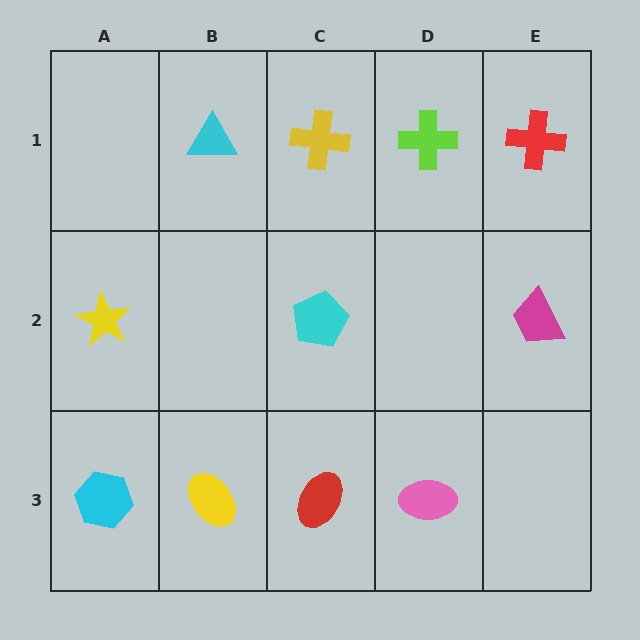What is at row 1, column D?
A lime cross.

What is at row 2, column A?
A yellow star.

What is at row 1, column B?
A cyan triangle.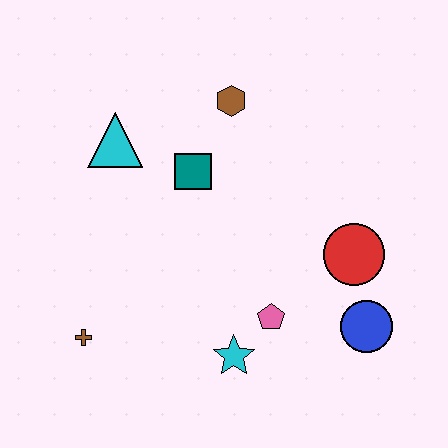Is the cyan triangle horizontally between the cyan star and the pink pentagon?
No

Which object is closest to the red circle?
The blue circle is closest to the red circle.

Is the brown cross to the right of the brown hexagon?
No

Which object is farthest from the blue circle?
The cyan triangle is farthest from the blue circle.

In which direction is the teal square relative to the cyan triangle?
The teal square is to the right of the cyan triangle.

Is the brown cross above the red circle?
No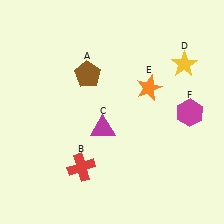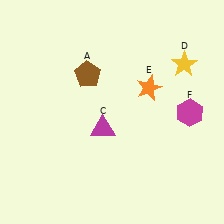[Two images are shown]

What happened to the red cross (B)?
The red cross (B) was removed in Image 2. It was in the bottom-left area of Image 1.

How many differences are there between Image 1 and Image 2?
There is 1 difference between the two images.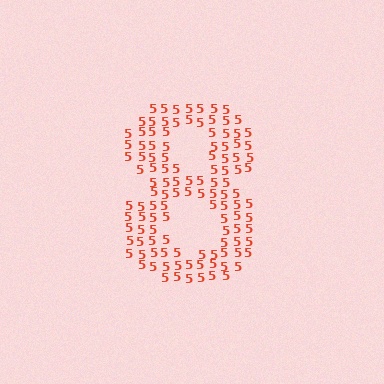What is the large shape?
The large shape is the digit 8.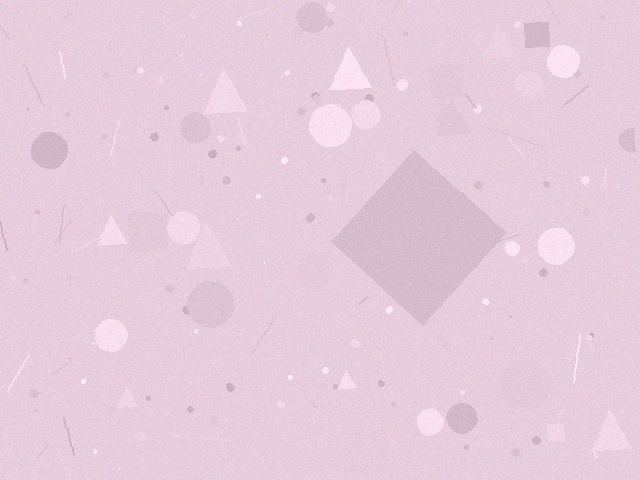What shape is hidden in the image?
A diamond is hidden in the image.